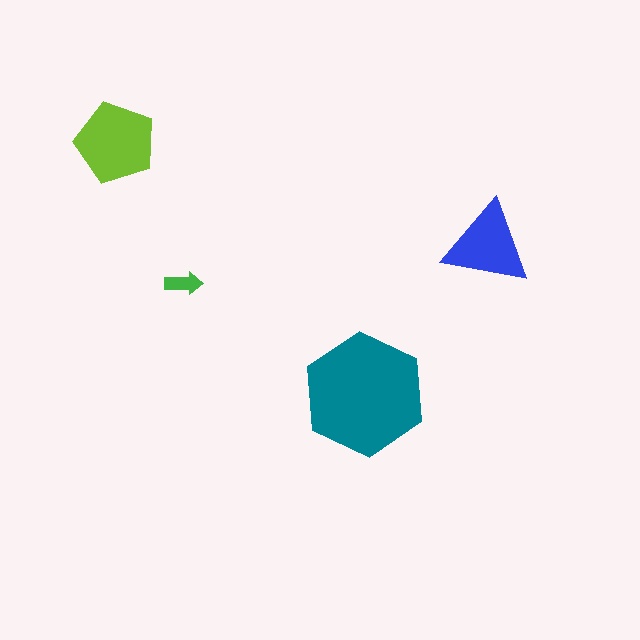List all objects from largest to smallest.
The teal hexagon, the lime pentagon, the blue triangle, the green arrow.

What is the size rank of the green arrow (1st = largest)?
4th.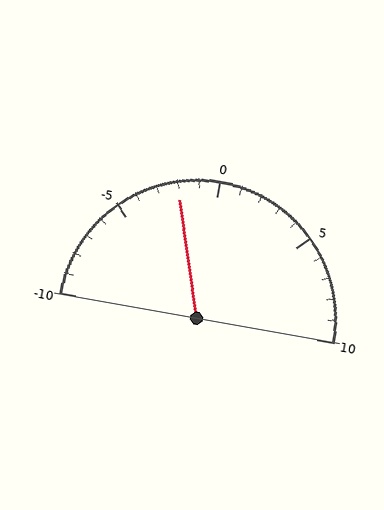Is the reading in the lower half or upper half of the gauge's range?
The reading is in the lower half of the range (-10 to 10).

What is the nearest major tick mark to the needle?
The nearest major tick mark is 0.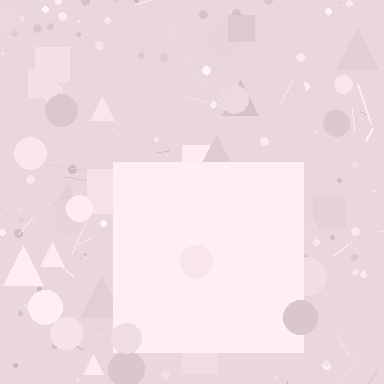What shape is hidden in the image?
A square is hidden in the image.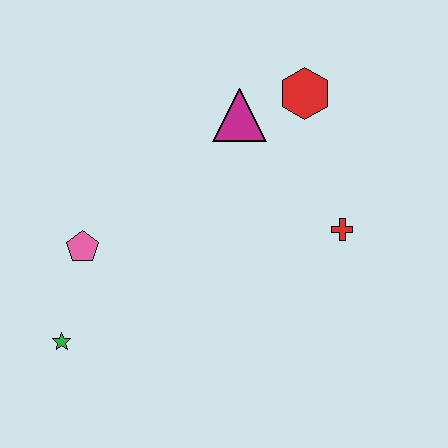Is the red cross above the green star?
Yes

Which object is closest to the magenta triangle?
The red hexagon is closest to the magenta triangle.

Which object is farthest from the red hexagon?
The green star is farthest from the red hexagon.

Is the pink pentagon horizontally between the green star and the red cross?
Yes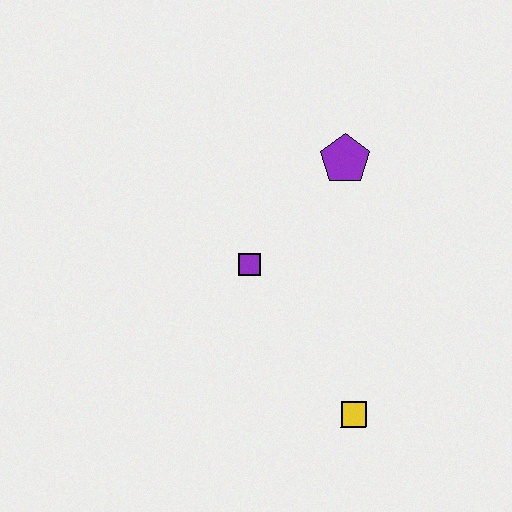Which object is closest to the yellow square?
The purple square is closest to the yellow square.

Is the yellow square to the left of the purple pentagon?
No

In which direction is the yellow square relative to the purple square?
The yellow square is below the purple square.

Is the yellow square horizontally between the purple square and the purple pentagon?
No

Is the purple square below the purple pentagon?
Yes